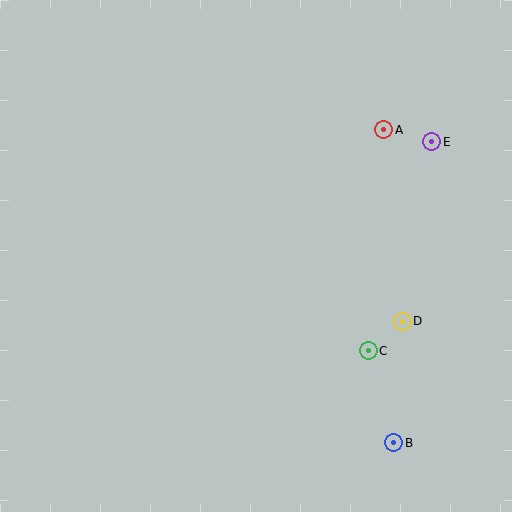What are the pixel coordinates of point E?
Point E is at (432, 142).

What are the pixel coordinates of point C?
Point C is at (368, 351).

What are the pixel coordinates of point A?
Point A is at (384, 130).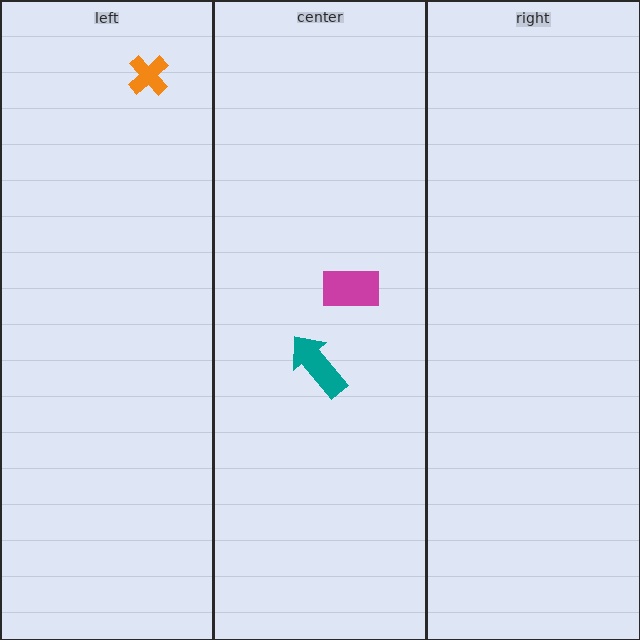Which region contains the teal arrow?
The center region.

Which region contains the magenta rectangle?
The center region.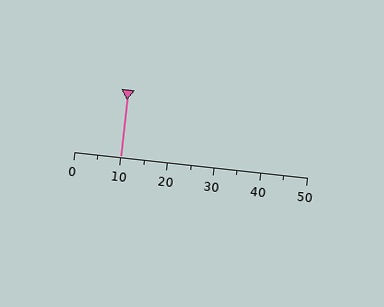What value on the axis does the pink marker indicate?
The marker indicates approximately 10.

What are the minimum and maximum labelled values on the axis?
The axis runs from 0 to 50.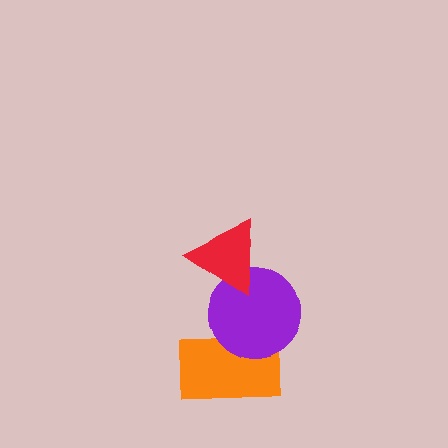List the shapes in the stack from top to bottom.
From top to bottom: the red triangle, the purple circle, the orange rectangle.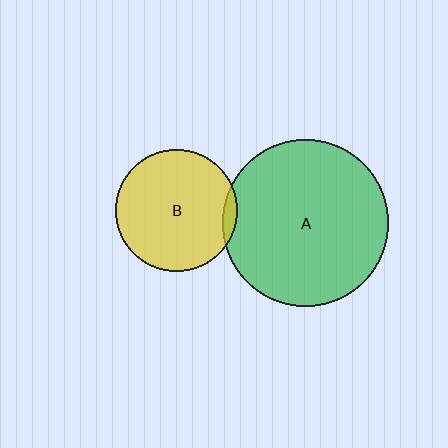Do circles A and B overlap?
Yes.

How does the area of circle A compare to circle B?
Approximately 1.9 times.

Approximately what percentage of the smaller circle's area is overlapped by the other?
Approximately 5%.